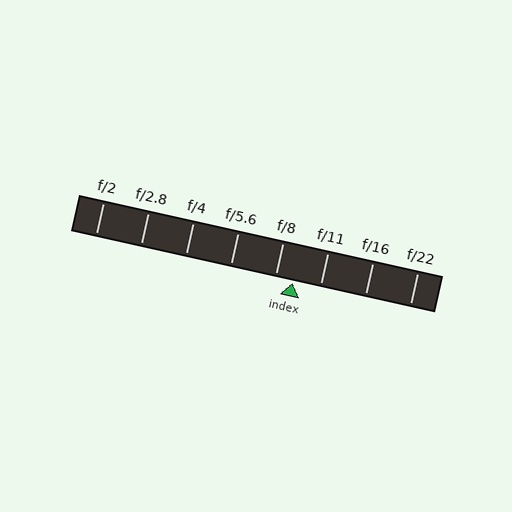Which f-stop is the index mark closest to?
The index mark is closest to f/8.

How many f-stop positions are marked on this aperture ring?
There are 8 f-stop positions marked.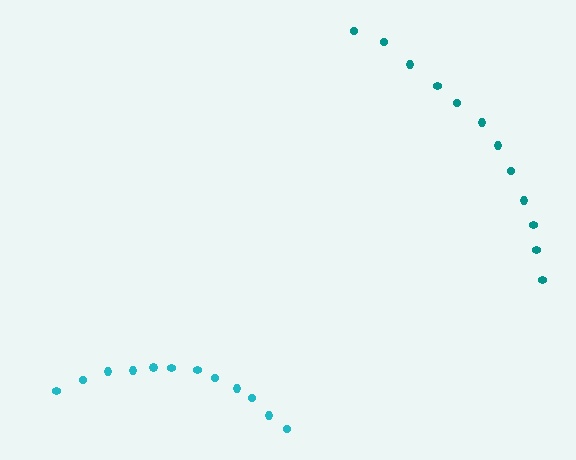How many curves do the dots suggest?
There are 2 distinct paths.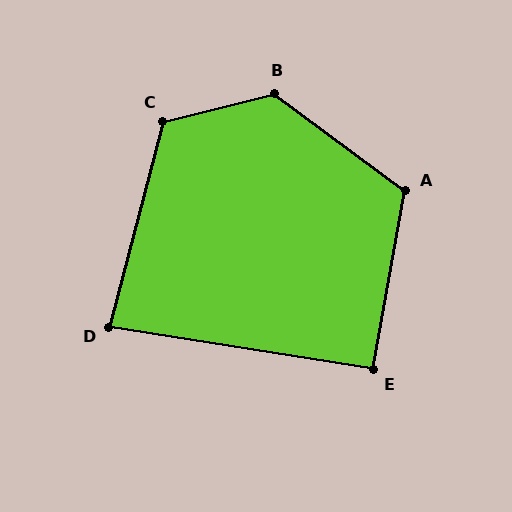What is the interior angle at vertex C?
Approximately 119 degrees (obtuse).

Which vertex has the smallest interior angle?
D, at approximately 84 degrees.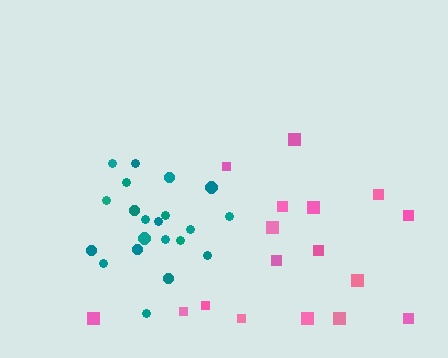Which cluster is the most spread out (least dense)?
Pink.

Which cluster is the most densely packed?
Teal.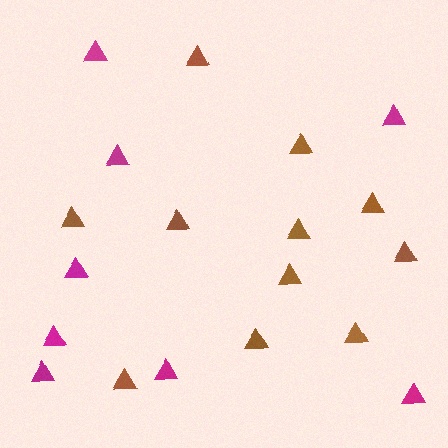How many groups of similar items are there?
There are 2 groups: one group of brown triangles (11) and one group of magenta triangles (8).